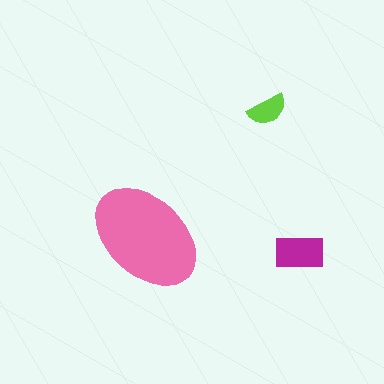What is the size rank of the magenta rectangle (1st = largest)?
2nd.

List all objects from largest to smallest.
The pink ellipse, the magenta rectangle, the lime semicircle.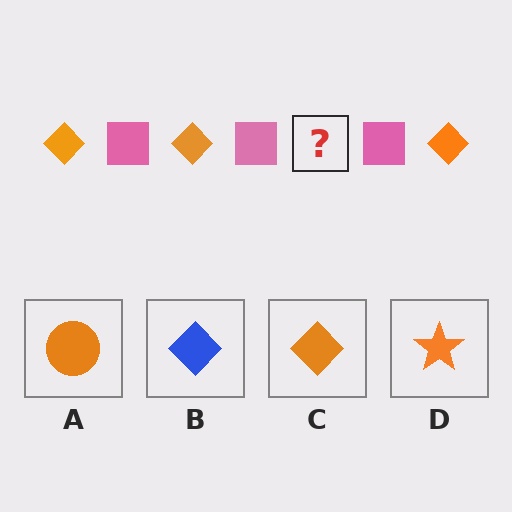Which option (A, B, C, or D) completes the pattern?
C.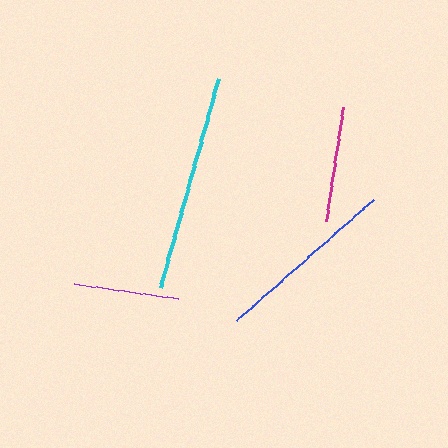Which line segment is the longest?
The cyan line is the longest at approximately 217 pixels.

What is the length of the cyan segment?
The cyan segment is approximately 217 pixels long.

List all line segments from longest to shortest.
From longest to shortest: cyan, blue, magenta, purple.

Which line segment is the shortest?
The purple line is the shortest at approximately 105 pixels.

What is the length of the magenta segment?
The magenta segment is approximately 115 pixels long.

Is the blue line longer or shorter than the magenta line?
The blue line is longer than the magenta line.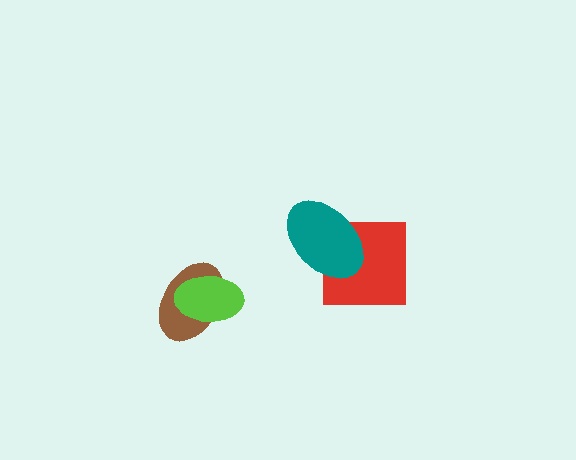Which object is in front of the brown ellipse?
The lime ellipse is in front of the brown ellipse.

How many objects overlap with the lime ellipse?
1 object overlaps with the lime ellipse.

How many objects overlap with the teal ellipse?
1 object overlaps with the teal ellipse.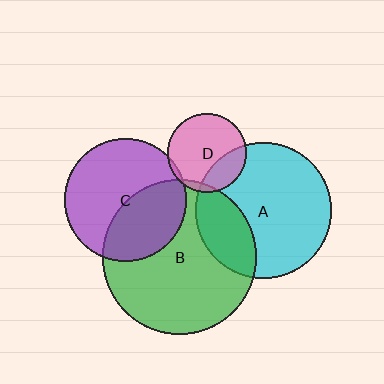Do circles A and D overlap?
Yes.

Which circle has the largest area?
Circle B (green).